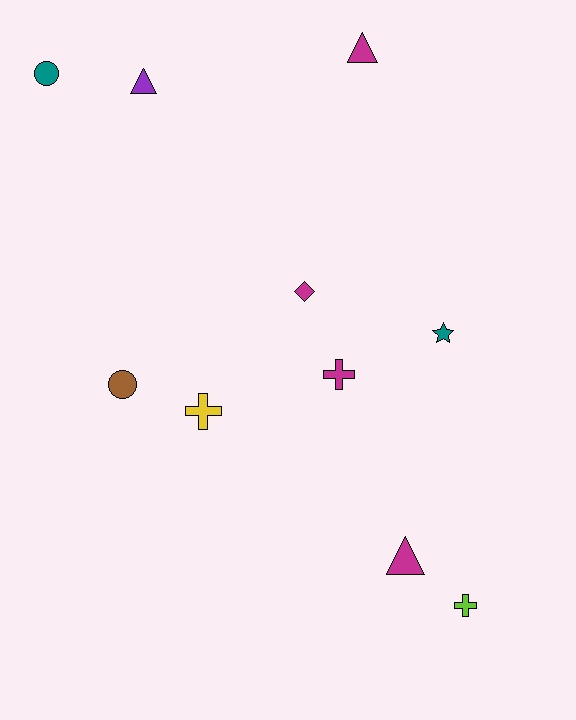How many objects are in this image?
There are 10 objects.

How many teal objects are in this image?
There are 2 teal objects.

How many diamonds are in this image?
There is 1 diamond.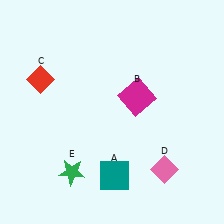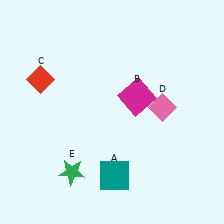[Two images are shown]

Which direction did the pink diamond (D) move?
The pink diamond (D) moved up.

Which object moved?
The pink diamond (D) moved up.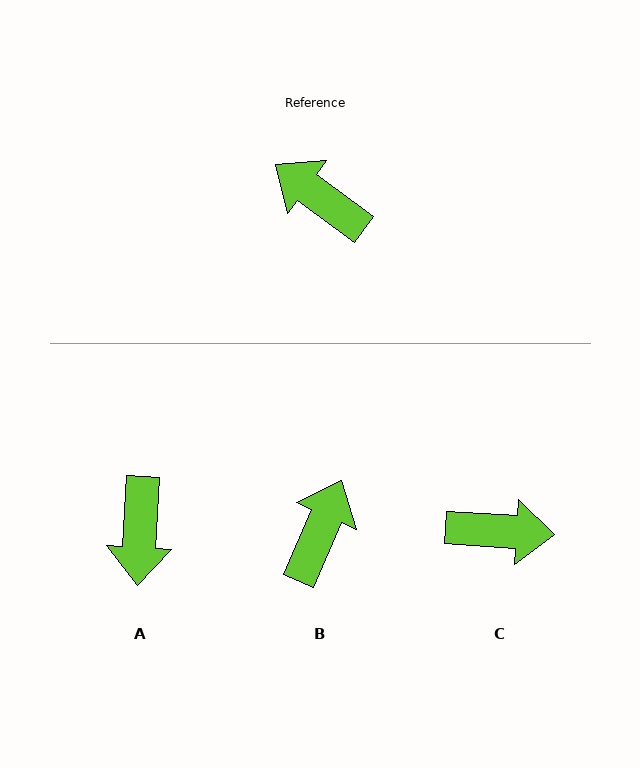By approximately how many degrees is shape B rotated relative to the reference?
Approximately 77 degrees clockwise.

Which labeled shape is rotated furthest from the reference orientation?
C, about 147 degrees away.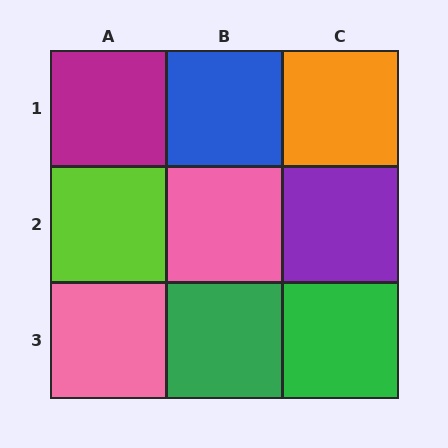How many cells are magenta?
1 cell is magenta.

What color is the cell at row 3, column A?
Pink.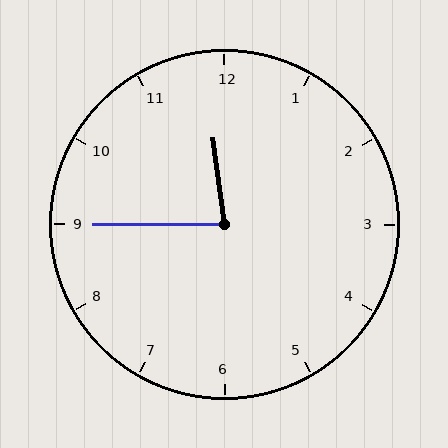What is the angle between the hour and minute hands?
Approximately 82 degrees.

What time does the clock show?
11:45.